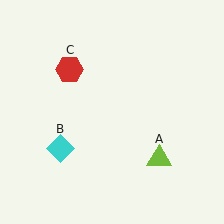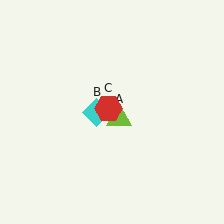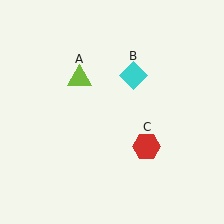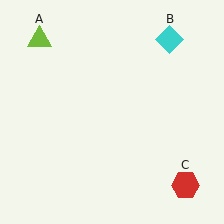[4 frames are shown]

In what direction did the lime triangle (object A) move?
The lime triangle (object A) moved up and to the left.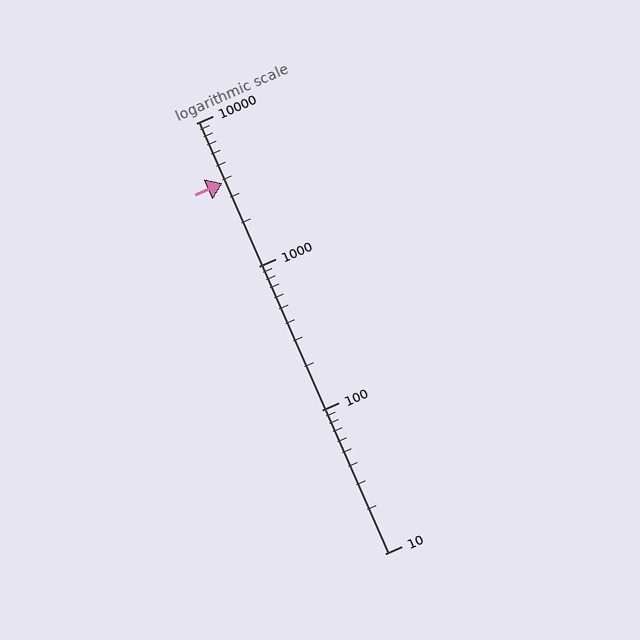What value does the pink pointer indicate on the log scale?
The pointer indicates approximately 3800.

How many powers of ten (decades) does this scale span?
The scale spans 3 decades, from 10 to 10000.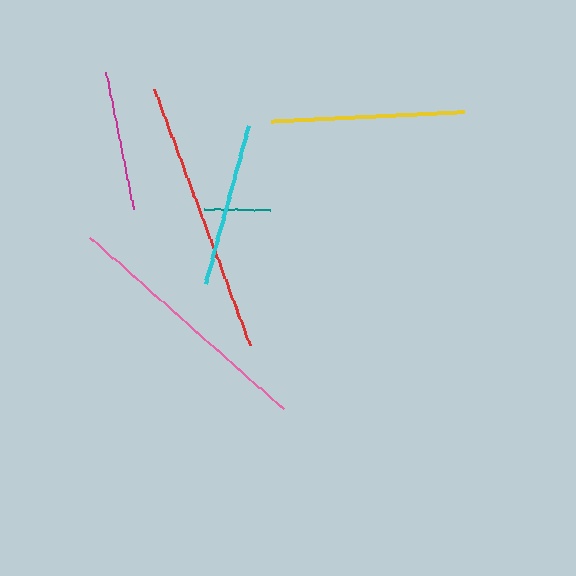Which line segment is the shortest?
The teal line is the shortest at approximately 65 pixels.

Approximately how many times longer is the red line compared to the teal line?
The red line is approximately 4.2 times the length of the teal line.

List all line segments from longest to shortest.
From longest to shortest: red, pink, yellow, cyan, magenta, teal.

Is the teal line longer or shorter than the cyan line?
The cyan line is longer than the teal line.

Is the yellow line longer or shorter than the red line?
The red line is longer than the yellow line.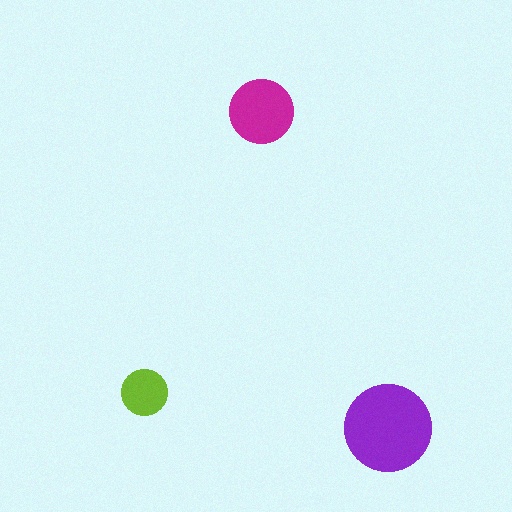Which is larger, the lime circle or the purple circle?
The purple one.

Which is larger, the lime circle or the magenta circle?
The magenta one.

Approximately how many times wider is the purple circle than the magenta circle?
About 1.5 times wider.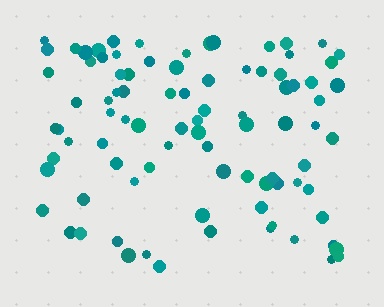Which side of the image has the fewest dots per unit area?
The bottom.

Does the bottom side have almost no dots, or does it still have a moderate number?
Still a moderate number, just noticeably fewer than the top.